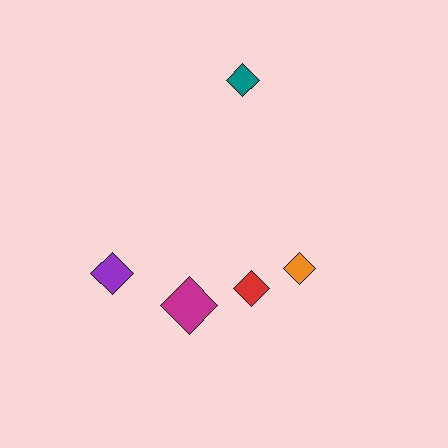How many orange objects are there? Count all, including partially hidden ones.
There is 1 orange object.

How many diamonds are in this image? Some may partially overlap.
There are 5 diamonds.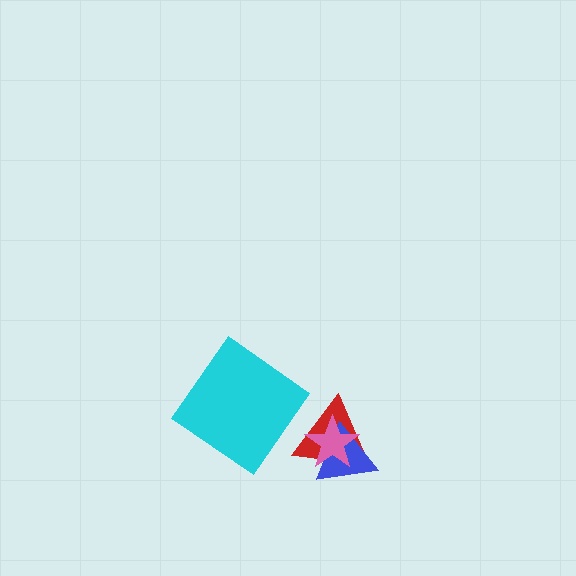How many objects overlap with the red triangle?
2 objects overlap with the red triangle.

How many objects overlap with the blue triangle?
2 objects overlap with the blue triangle.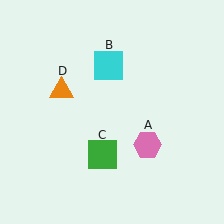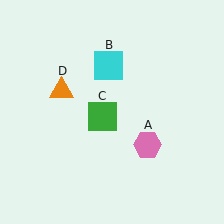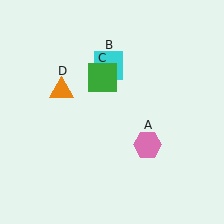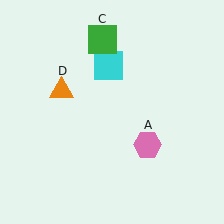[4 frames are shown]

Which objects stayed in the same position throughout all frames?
Pink hexagon (object A) and cyan square (object B) and orange triangle (object D) remained stationary.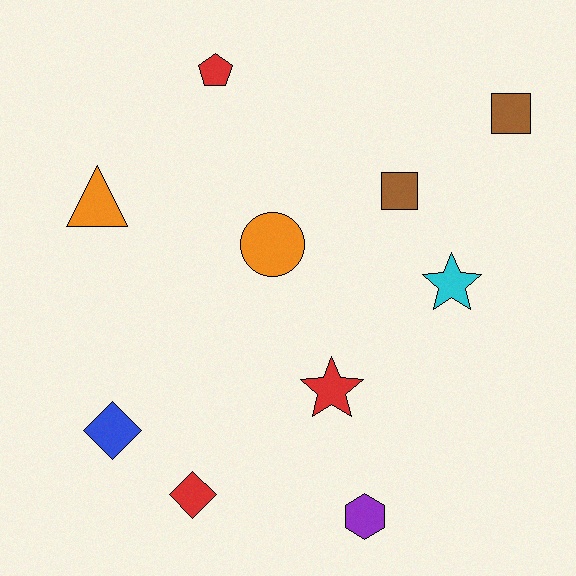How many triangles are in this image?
There is 1 triangle.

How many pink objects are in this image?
There are no pink objects.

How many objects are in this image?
There are 10 objects.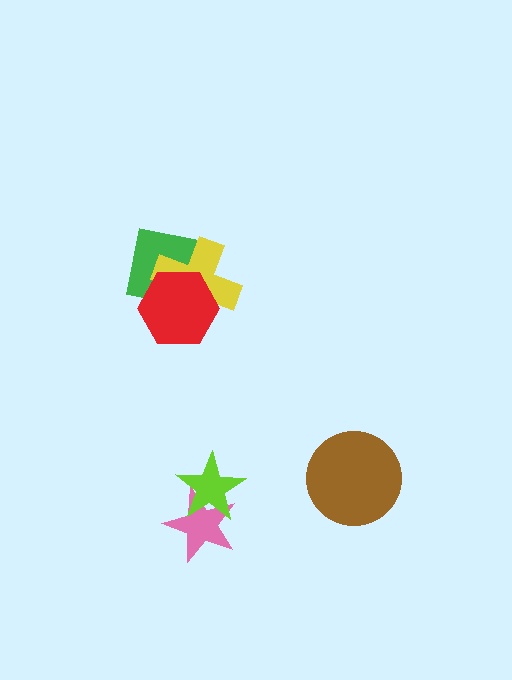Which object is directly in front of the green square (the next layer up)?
The yellow cross is directly in front of the green square.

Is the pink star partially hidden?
Yes, it is partially covered by another shape.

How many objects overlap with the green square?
2 objects overlap with the green square.